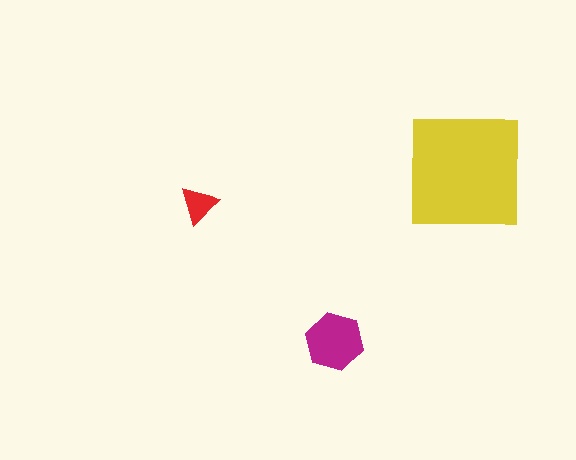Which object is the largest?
The yellow square.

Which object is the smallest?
The red triangle.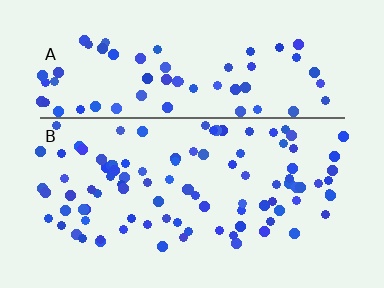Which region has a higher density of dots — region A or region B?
B (the bottom).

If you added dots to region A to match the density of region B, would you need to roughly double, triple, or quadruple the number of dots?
Approximately double.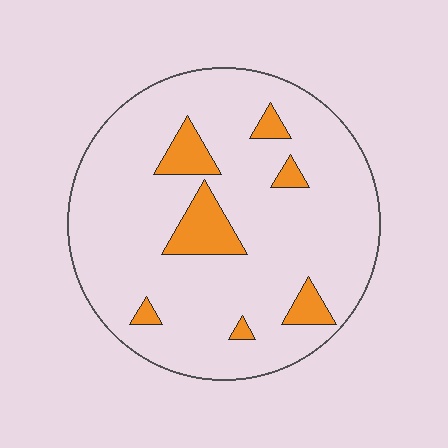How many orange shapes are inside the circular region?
7.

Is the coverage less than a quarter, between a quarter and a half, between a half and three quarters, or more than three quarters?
Less than a quarter.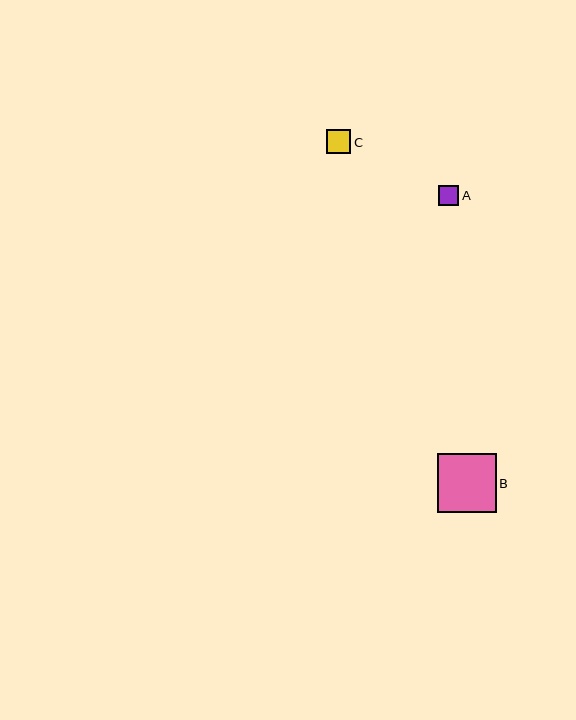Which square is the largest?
Square B is the largest with a size of approximately 59 pixels.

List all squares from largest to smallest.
From largest to smallest: B, C, A.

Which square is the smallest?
Square A is the smallest with a size of approximately 20 pixels.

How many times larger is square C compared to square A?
Square C is approximately 1.2 times the size of square A.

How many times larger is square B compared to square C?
Square B is approximately 2.5 times the size of square C.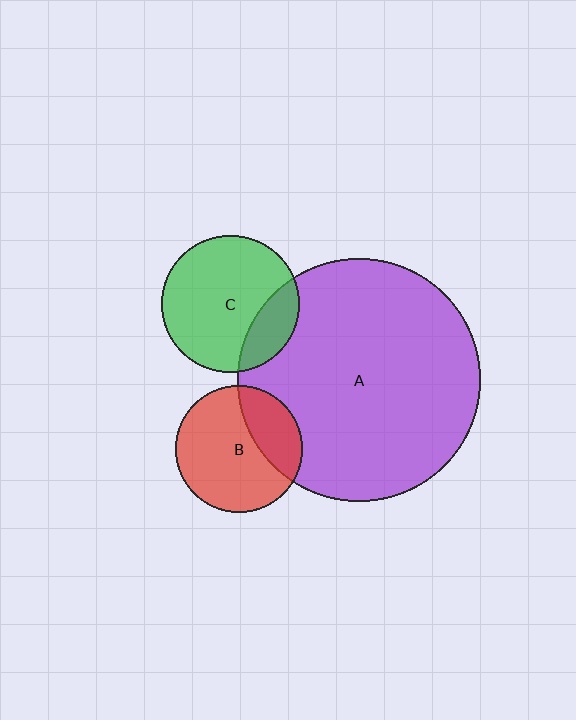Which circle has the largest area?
Circle A (purple).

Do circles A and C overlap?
Yes.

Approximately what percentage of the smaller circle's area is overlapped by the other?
Approximately 20%.